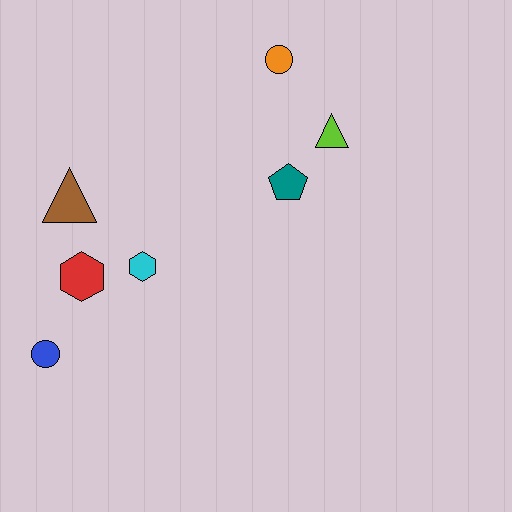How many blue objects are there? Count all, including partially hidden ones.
There is 1 blue object.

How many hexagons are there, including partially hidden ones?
There are 2 hexagons.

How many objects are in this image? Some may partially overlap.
There are 7 objects.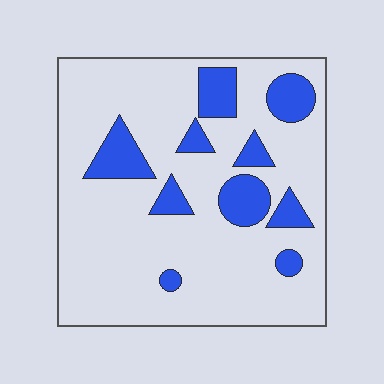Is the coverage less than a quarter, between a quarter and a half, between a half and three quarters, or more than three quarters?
Less than a quarter.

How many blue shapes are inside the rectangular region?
10.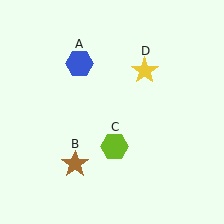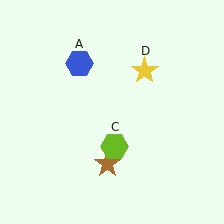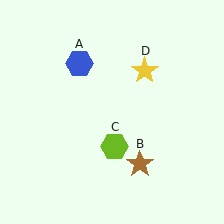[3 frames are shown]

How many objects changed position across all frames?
1 object changed position: brown star (object B).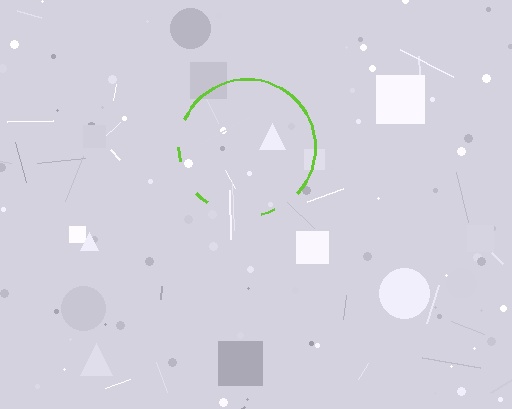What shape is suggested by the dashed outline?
The dashed outline suggests a circle.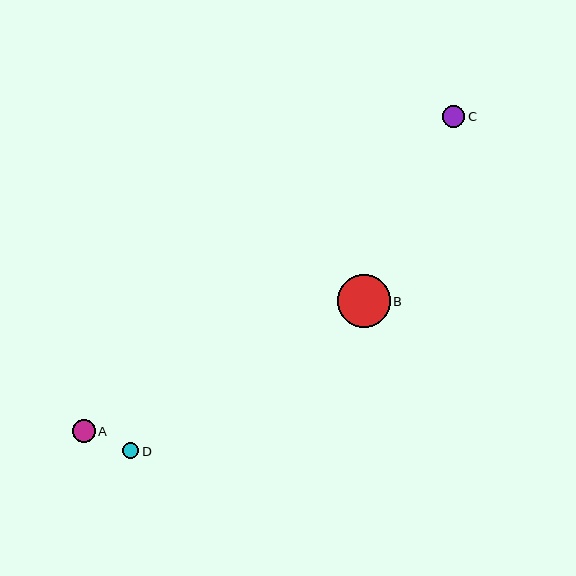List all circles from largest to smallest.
From largest to smallest: B, A, C, D.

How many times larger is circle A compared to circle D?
Circle A is approximately 1.5 times the size of circle D.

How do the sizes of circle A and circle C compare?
Circle A and circle C are approximately the same size.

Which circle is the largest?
Circle B is the largest with a size of approximately 53 pixels.